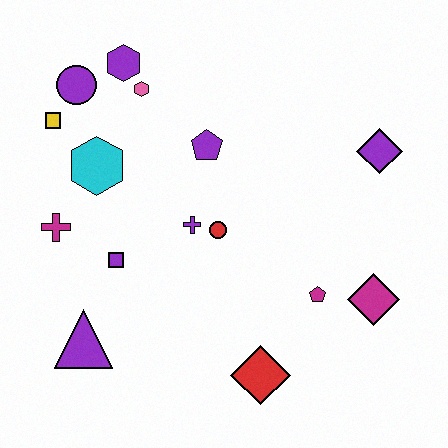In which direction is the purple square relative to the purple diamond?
The purple square is to the left of the purple diamond.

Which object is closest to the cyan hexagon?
The yellow square is closest to the cyan hexagon.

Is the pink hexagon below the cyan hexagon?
No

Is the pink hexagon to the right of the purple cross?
No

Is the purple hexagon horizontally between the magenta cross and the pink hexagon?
Yes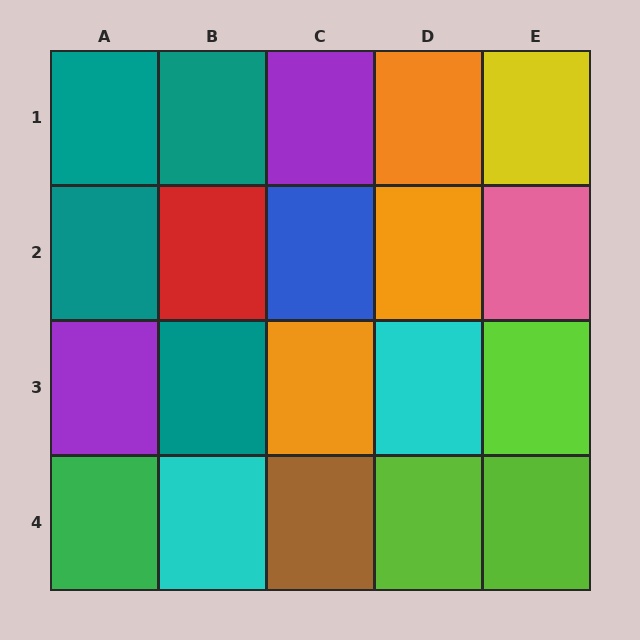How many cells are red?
1 cell is red.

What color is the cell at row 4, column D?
Lime.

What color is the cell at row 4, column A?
Green.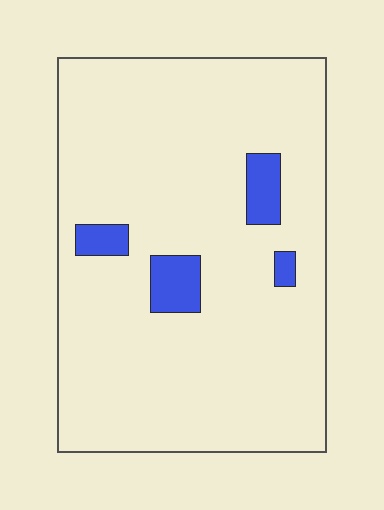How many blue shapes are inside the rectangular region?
4.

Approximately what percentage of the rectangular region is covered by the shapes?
Approximately 5%.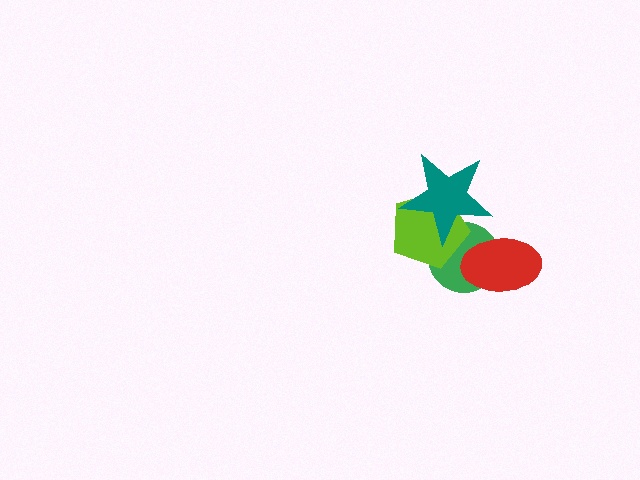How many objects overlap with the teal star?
2 objects overlap with the teal star.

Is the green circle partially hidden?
Yes, it is partially covered by another shape.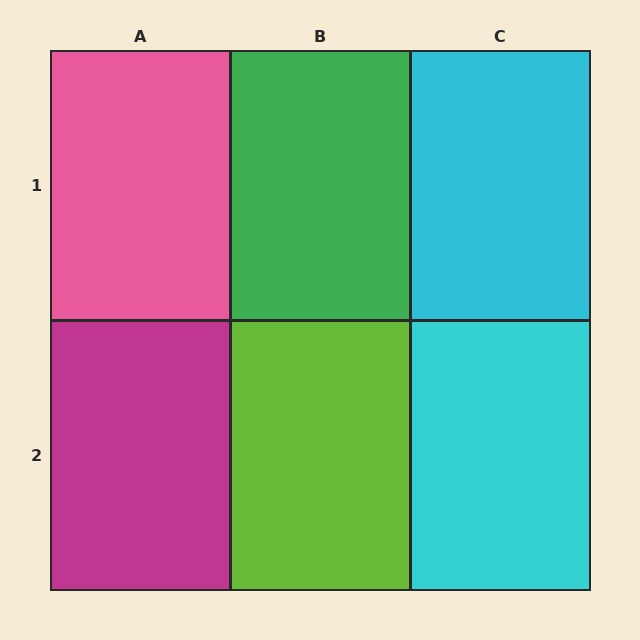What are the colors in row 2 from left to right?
Magenta, lime, cyan.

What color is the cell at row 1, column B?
Green.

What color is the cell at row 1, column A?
Pink.